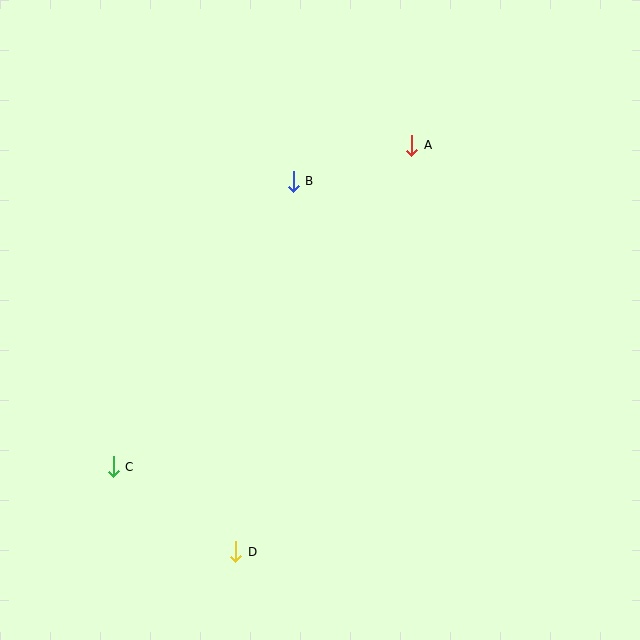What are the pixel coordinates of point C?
Point C is at (113, 467).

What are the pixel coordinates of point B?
Point B is at (293, 181).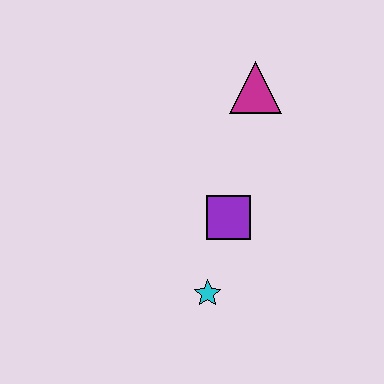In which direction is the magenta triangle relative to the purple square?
The magenta triangle is above the purple square.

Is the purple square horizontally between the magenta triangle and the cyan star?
Yes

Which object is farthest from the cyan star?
The magenta triangle is farthest from the cyan star.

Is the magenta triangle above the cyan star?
Yes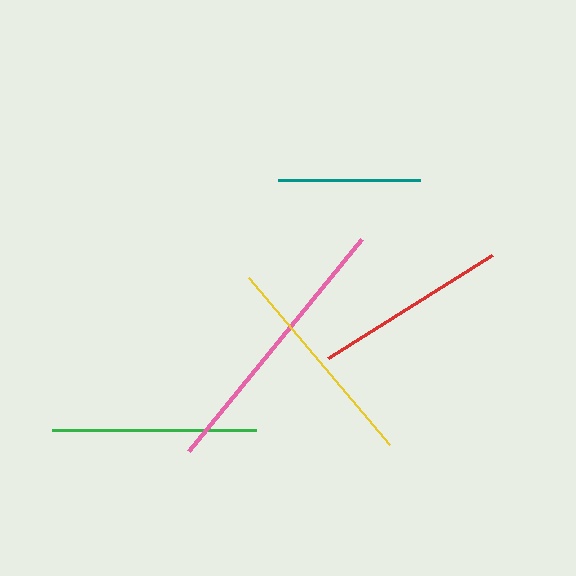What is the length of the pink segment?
The pink segment is approximately 273 pixels long.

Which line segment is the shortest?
The teal line is the shortest at approximately 142 pixels.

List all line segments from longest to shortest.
From longest to shortest: pink, yellow, green, red, teal.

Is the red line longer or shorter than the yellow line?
The yellow line is longer than the red line.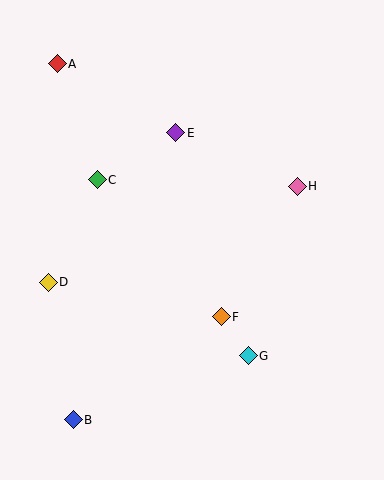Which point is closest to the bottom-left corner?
Point B is closest to the bottom-left corner.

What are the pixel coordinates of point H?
Point H is at (298, 186).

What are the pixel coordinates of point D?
Point D is at (48, 282).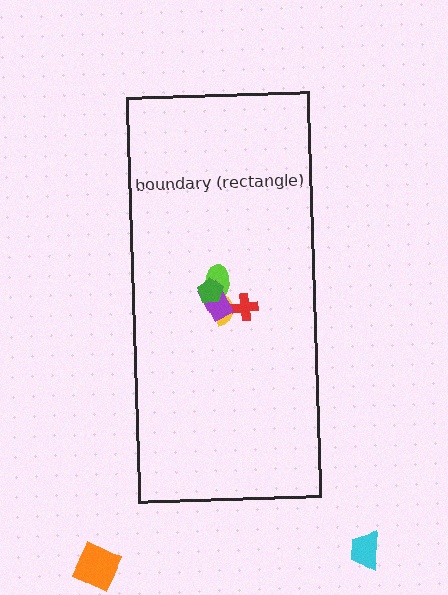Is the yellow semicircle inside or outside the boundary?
Inside.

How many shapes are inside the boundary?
5 inside, 2 outside.